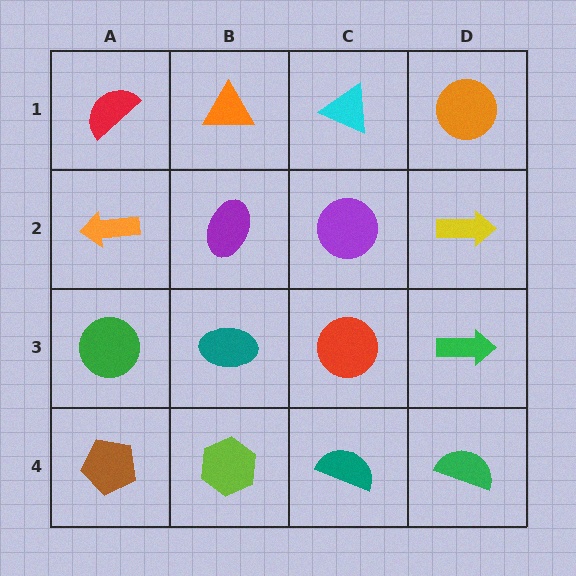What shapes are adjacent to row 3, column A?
An orange arrow (row 2, column A), a brown pentagon (row 4, column A), a teal ellipse (row 3, column B).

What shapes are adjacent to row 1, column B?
A purple ellipse (row 2, column B), a red semicircle (row 1, column A), a cyan triangle (row 1, column C).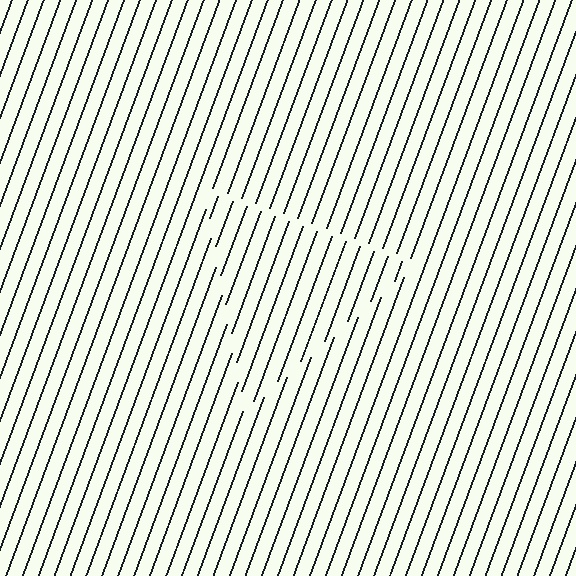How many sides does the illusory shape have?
3 sides — the line-ends trace a triangle.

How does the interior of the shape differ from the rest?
The interior of the shape contains the same grating, shifted by half a period — the contour is defined by the phase discontinuity where line-ends from the inner and outer gratings abut.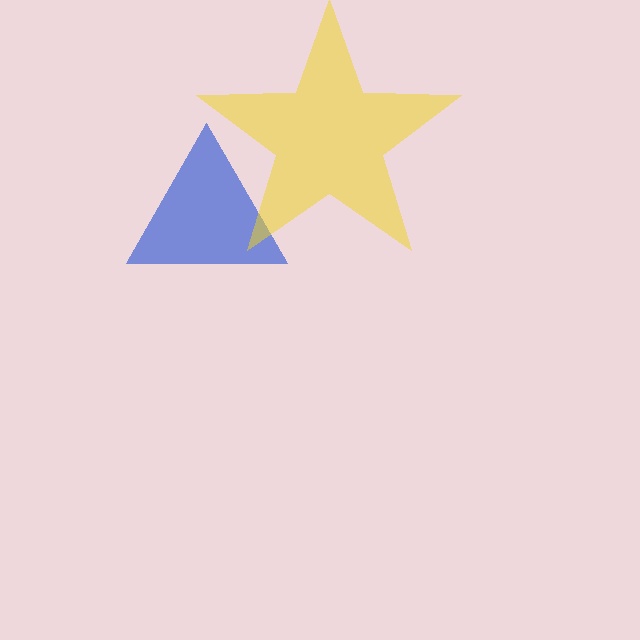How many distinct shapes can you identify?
There are 2 distinct shapes: a blue triangle, a yellow star.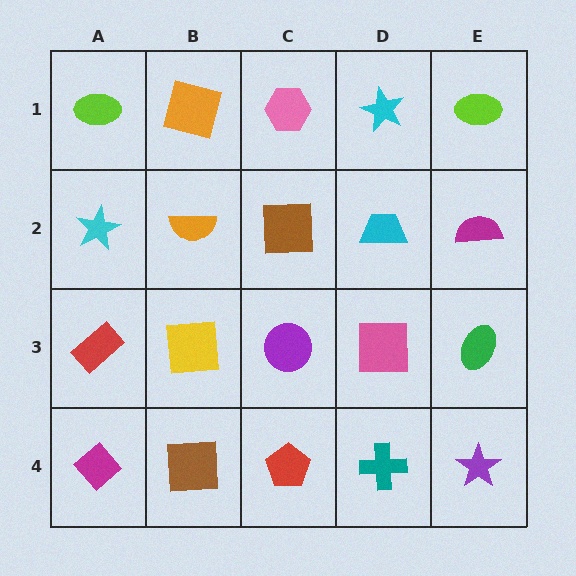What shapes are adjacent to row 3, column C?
A brown square (row 2, column C), a red pentagon (row 4, column C), a yellow square (row 3, column B), a pink square (row 3, column D).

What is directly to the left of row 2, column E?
A cyan trapezoid.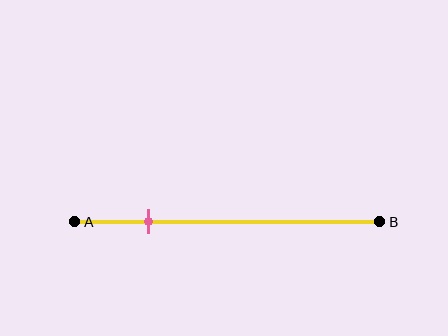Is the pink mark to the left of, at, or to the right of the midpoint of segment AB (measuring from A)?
The pink mark is to the left of the midpoint of segment AB.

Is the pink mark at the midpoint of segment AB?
No, the mark is at about 25% from A, not at the 50% midpoint.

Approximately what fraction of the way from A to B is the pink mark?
The pink mark is approximately 25% of the way from A to B.